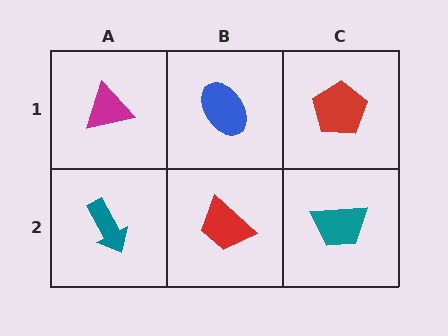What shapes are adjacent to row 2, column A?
A magenta triangle (row 1, column A), a red trapezoid (row 2, column B).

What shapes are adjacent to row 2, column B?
A blue ellipse (row 1, column B), a teal arrow (row 2, column A), a teal trapezoid (row 2, column C).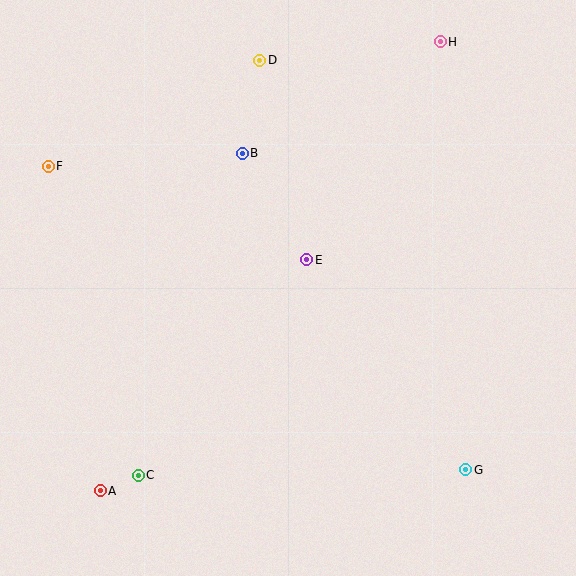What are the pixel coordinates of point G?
Point G is at (466, 470).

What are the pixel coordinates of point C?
Point C is at (138, 475).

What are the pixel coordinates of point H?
Point H is at (440, 42).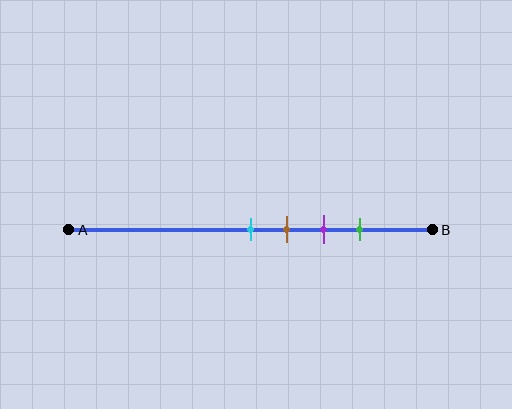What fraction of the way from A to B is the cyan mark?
The cyan mark is approximately 50% (0.5) of the way from A to B.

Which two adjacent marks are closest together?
The cyan and brown marks are the closest adjacent pair.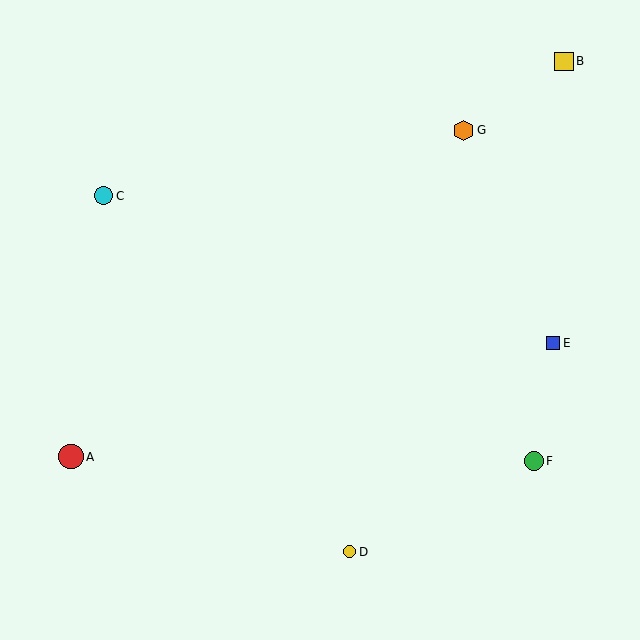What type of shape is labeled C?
Shape C is a cyan circle.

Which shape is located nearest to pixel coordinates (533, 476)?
The green circle (labeled F) at (534, 461) is nearest to that location.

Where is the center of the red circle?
The center of the red circle is at (71, 457).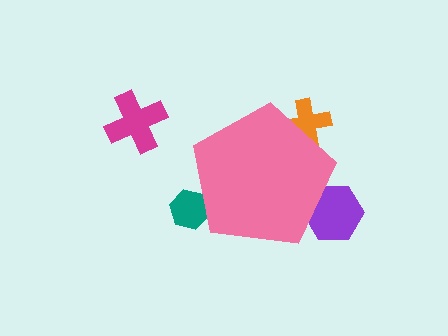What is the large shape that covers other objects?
A pink pentagon.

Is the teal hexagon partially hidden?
Yes, the teal hexagon is partially hidden behind the pink pentagon.